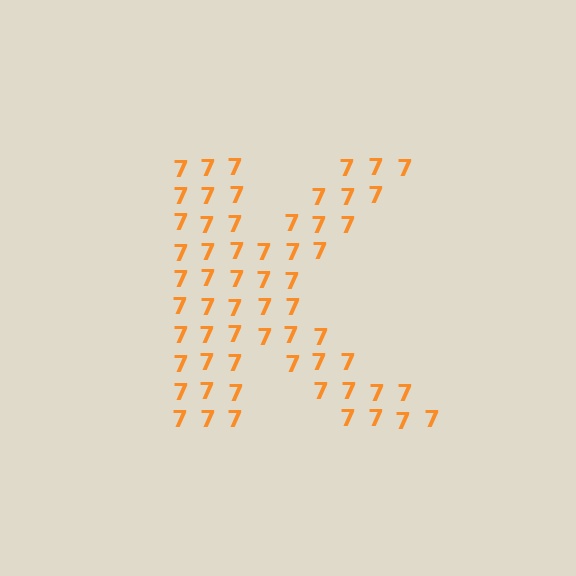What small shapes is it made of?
It is made of small digit 7's.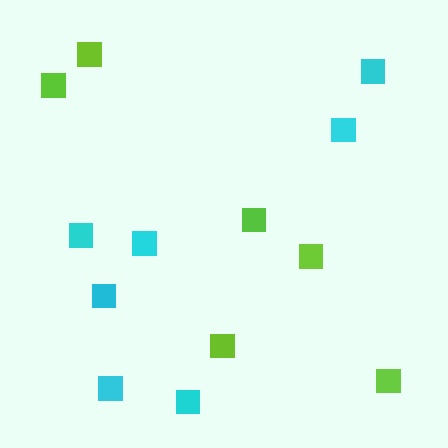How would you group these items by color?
There are 2 groups: one group of cyan squares (7) and one group of lime squares (6).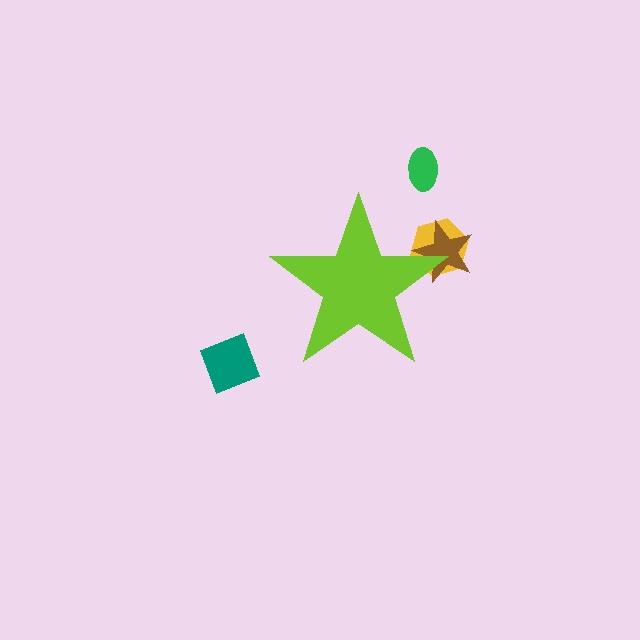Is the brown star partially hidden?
Yes, the brown star is partially hidden behind the lime star.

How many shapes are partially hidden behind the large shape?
2 shapes are partially hidden.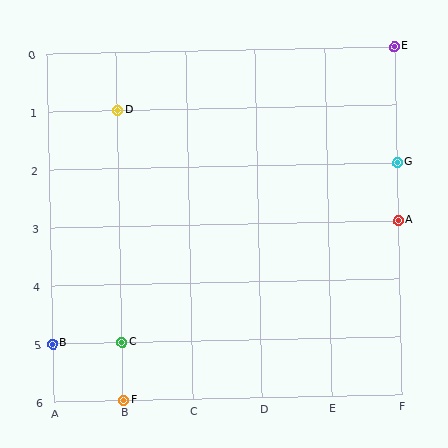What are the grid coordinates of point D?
Point D is at grid coordinates (B, 1).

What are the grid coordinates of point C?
Point C is at grid coordinates (B, 5).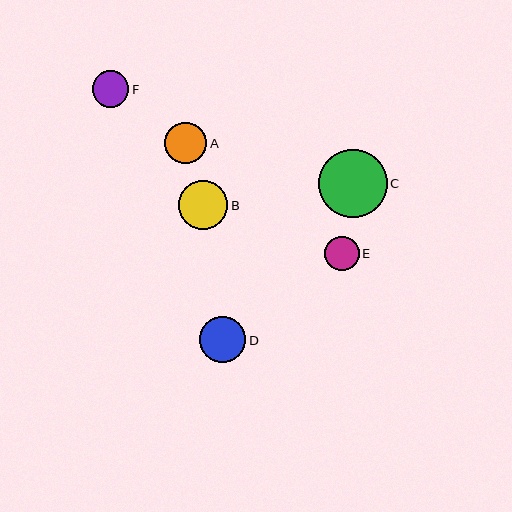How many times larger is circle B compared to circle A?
Circle B is approximately 1.2 times the size of circle A.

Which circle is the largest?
Circle C is the largest with a size of approximately 69 pixels.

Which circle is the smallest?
Circle E is the smallest with a size of approximately 35 pixels.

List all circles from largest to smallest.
From largest to smallest: C, B, D, A, F, E.